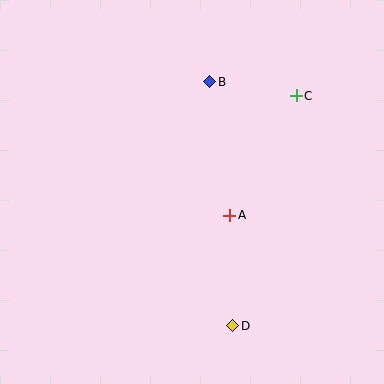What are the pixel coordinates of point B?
Point B is at (210, 82).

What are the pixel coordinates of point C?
Point C is at (296, 96).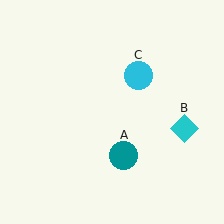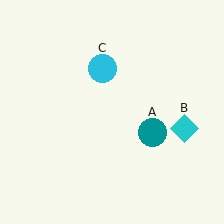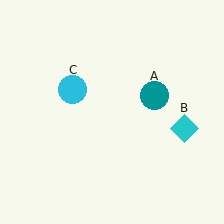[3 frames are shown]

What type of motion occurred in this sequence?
The teal circle (object A), cyan circle (object C) rotated counterclockwise around the center of the scene.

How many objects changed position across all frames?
2 objects changed position: teal circle (object A), cyan circle (object C).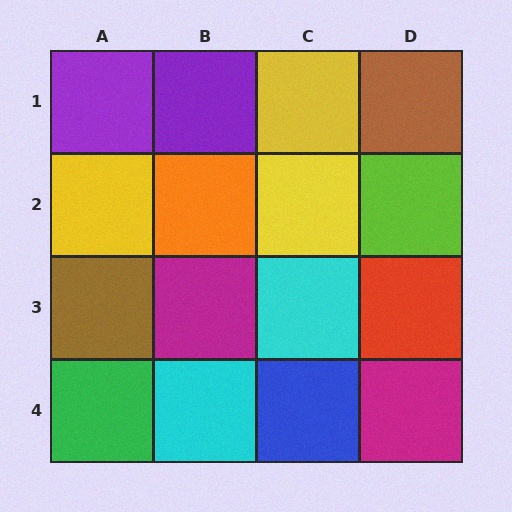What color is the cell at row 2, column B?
Orange.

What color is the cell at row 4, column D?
Magenta.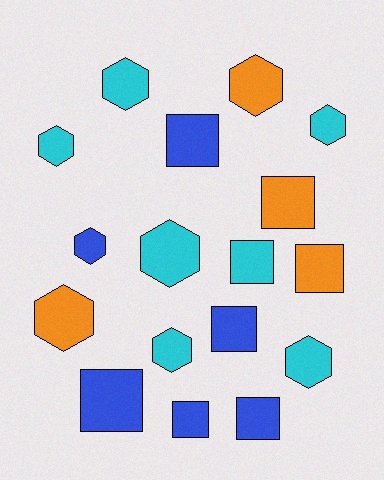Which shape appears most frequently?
Hexagon, with 9 objects.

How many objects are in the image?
There are 17 objects.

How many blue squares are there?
There are 5 blue squares.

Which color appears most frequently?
Cyan, with 7 objects.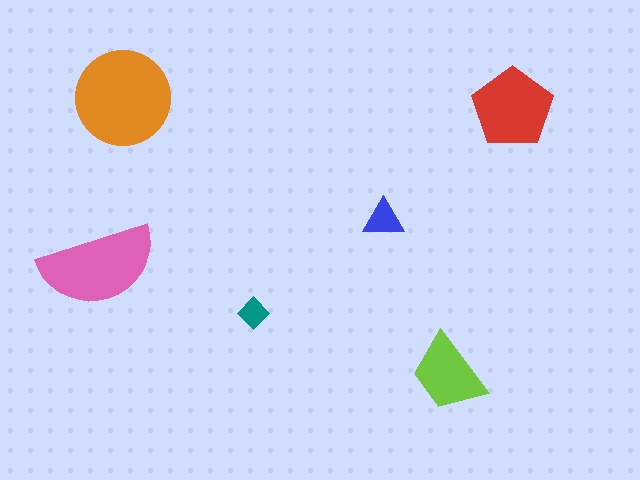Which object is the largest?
The orange circle.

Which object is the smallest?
The teal diamond.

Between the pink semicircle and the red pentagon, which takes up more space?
The pink semicircle.